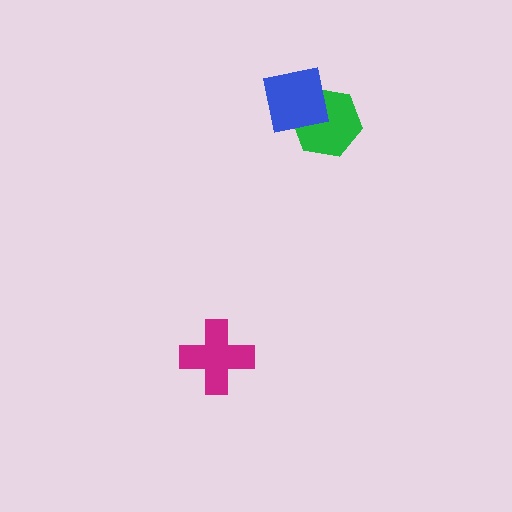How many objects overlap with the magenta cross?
0 objects overlap with the magenta cross.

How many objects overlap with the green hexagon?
1 object overlaps with the green hexagon.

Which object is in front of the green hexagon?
The blue square is in front of the green hexagon.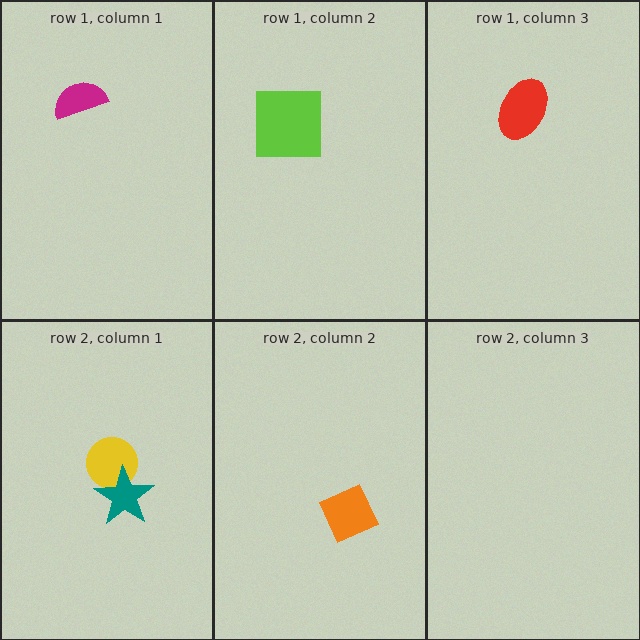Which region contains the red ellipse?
The row 1, column 3 region.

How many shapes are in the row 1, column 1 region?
1.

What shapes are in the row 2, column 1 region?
The yellow circle, the teal star.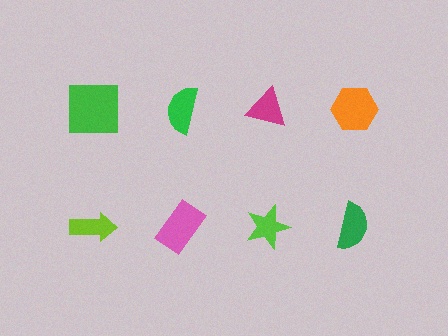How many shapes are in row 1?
4 shapes.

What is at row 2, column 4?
A green semicircle.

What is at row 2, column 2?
A pink rectangle.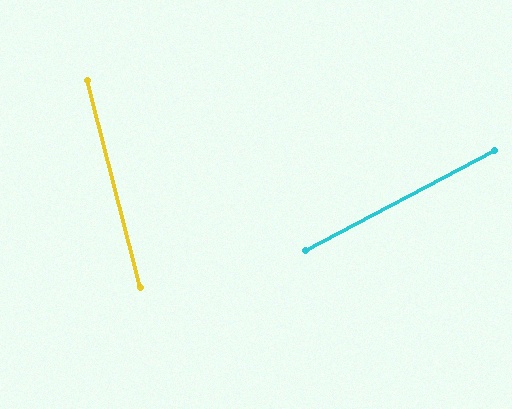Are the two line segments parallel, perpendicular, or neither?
Neither parallel nor perpendicular — they differ by about 76°.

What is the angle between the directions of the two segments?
Approximately 76 degrees.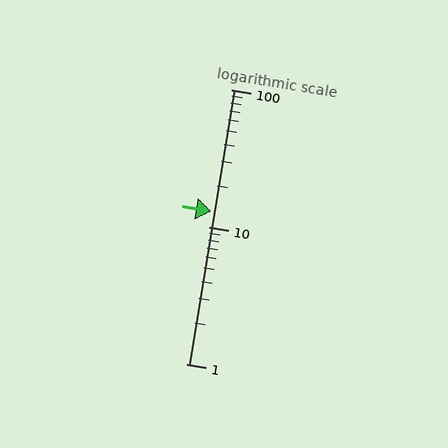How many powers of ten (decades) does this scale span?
The scale spans 2 decades, from 1 to 100.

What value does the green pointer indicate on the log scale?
The pointer indicates approximately 13.